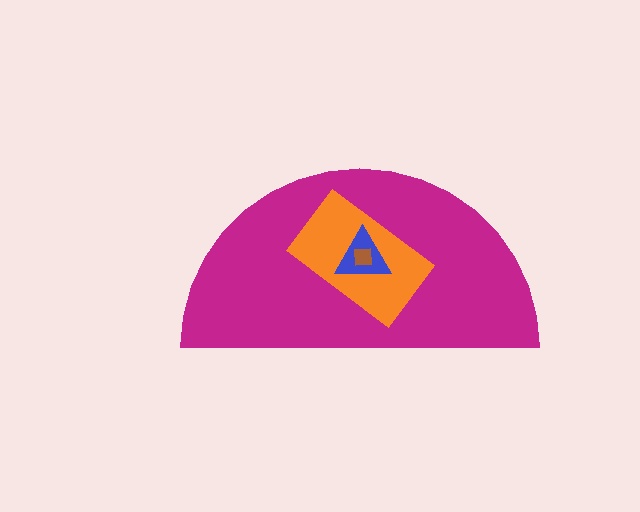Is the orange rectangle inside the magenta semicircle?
Yes.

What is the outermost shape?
The magenta semicircle.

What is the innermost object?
The brown square.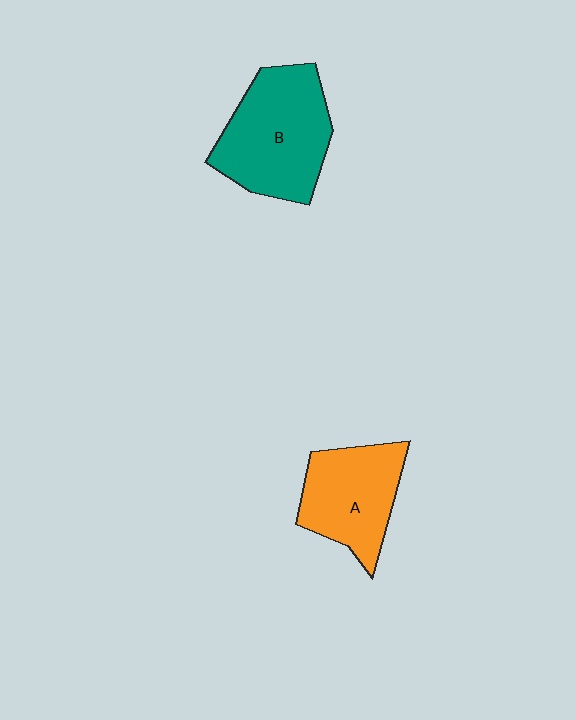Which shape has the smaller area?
Shape A (orange).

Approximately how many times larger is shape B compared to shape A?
Approximately 1.3 times.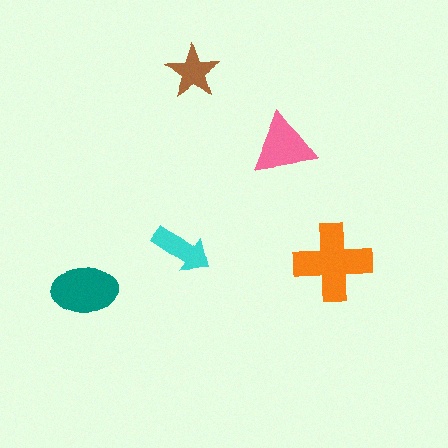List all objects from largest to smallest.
The orange cross, the teal ellipse, the pink triangle, the cyan arrow, the brown star.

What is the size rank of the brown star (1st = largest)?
5th.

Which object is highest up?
The brown star is topmost.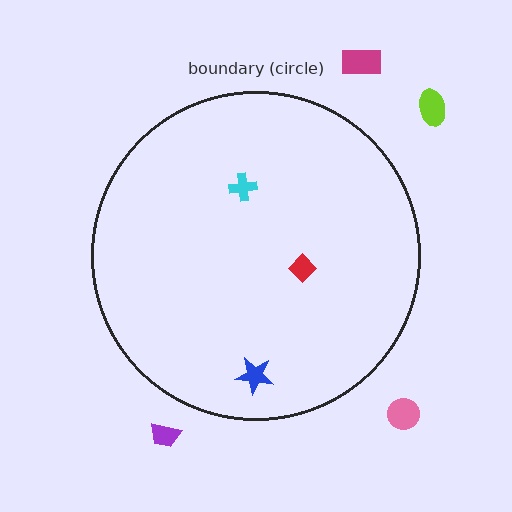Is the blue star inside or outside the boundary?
Inside.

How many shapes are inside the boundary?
3 inside, 4 outside.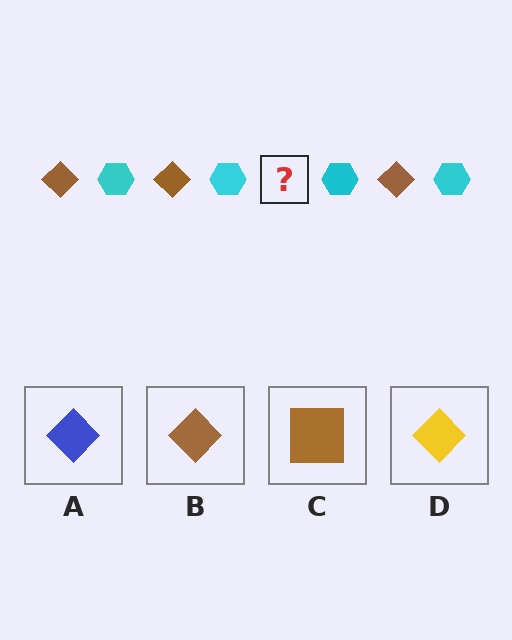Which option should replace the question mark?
Option B.